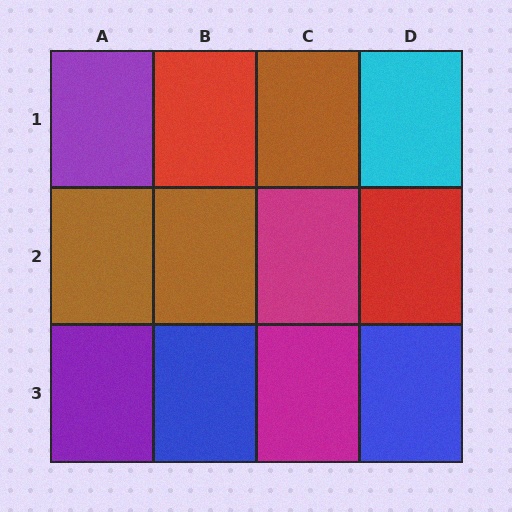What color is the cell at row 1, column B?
Red.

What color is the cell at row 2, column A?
Brown.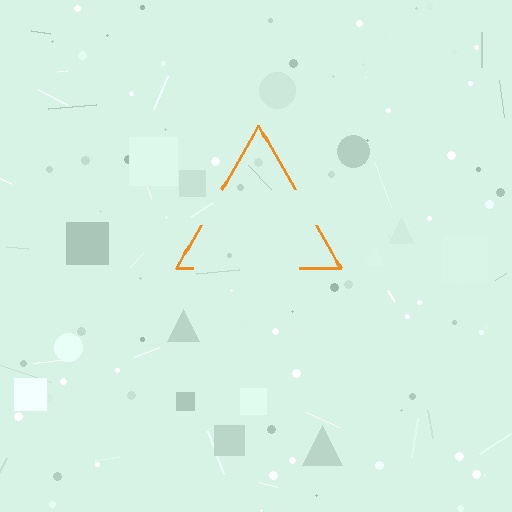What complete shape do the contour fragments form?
The contour fragments form a triangle.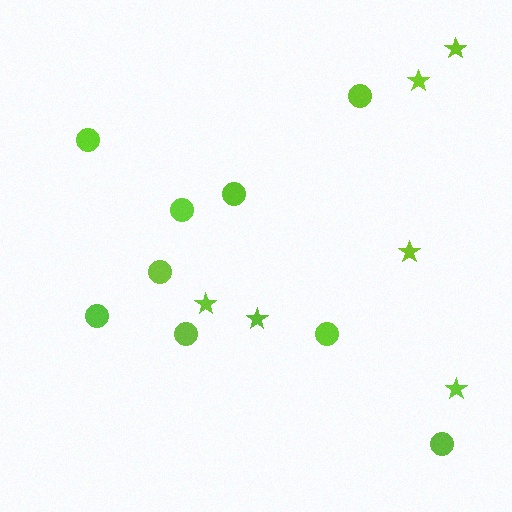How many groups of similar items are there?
There are 2 groups: one group of circles (9) and one group of stars (6).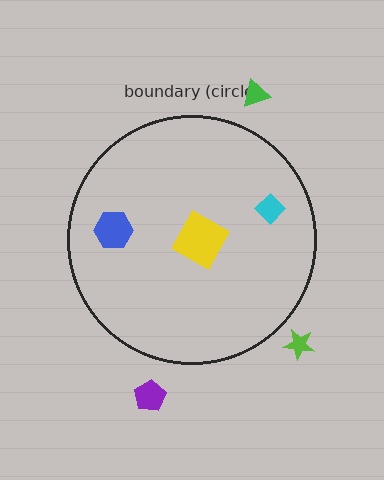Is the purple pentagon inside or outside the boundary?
Outside.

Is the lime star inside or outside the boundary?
Outside.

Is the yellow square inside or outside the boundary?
Inside.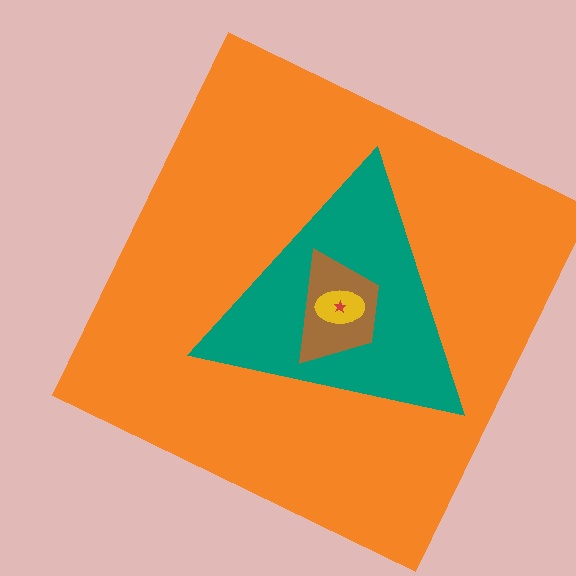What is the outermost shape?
The orange square.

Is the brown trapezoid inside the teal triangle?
Yes.